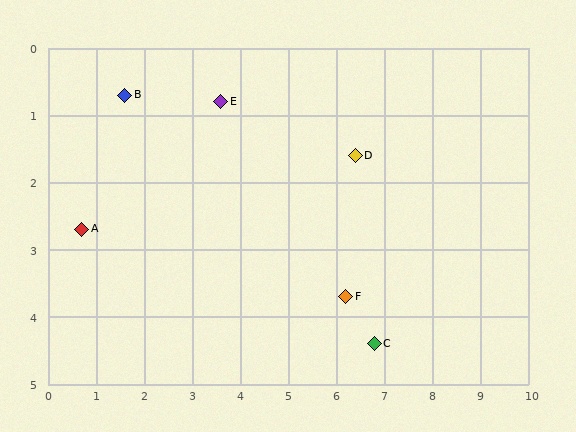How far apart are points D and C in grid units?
Points D and C are about 2.8 grid units apart.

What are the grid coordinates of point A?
Point A is at approximately (0.7, 2.7).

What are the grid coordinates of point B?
Point B is at approximately (1.6, 0.7).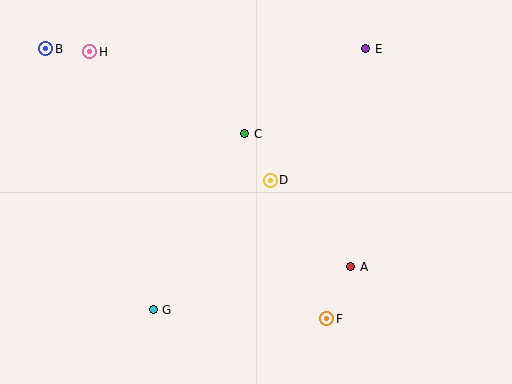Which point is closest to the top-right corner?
Point E is closest to the top-right corner.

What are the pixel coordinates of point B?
Point B is at (46, 49).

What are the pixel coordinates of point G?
Point G is at (153, 310).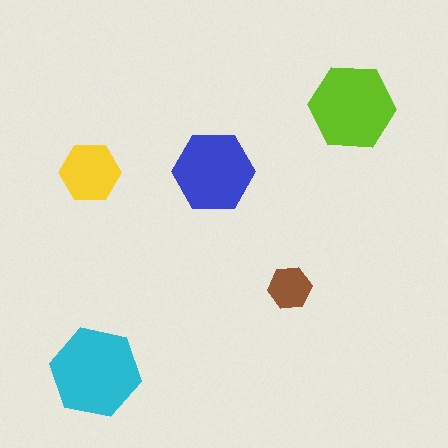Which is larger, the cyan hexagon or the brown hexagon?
The cyan one.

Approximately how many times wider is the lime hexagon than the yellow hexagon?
About 1.5 times wider.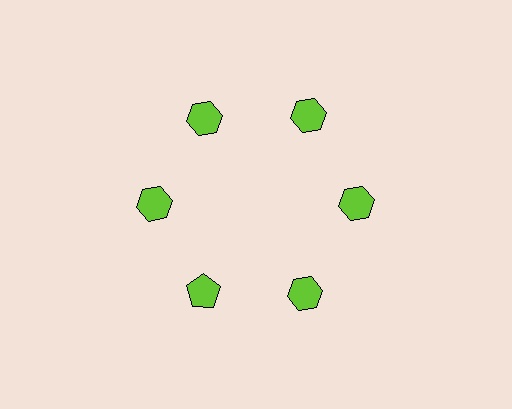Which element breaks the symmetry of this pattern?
The lime pentagon at roughly the 7 o'clock position breaks the symmetry. All other shapes are lime hexagons.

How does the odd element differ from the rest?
It has a different shape: pentagon instead of hexagon.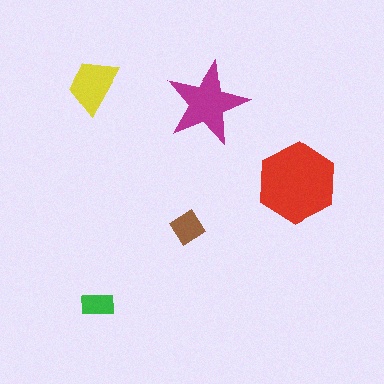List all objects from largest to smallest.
The red hexagon, the magenta star, the yellow trapezoid, the brown diamond, the green rectangle.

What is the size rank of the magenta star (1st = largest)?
2nd.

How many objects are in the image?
There are 5 objects in the image.